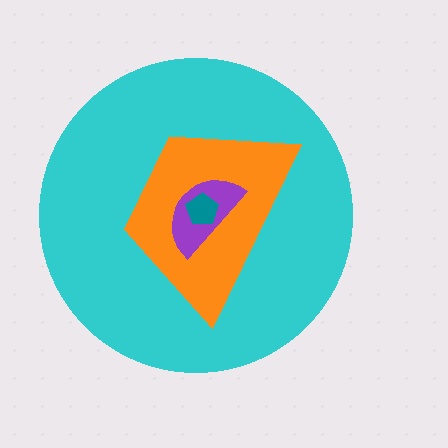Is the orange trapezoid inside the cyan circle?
Yes.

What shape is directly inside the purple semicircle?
The teal pentagon.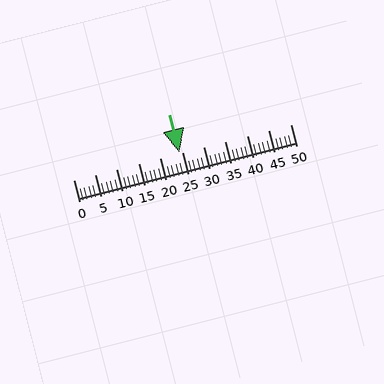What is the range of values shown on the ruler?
The ruler shows values from 0 to 50.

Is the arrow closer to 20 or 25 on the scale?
The arrow is closer to 25.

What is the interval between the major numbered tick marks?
The major tick marks are spaced 5 units apart.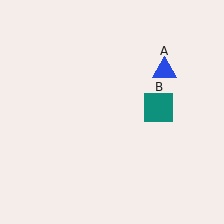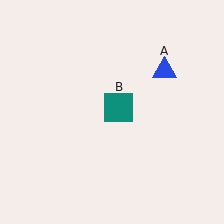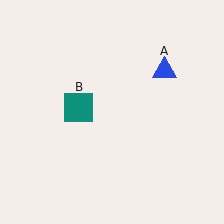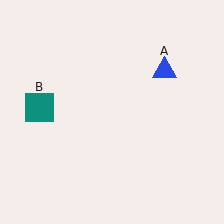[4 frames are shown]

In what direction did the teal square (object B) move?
The teal square (object B) moved left.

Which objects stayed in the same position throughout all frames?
Blue triangle (object A) remained stationary.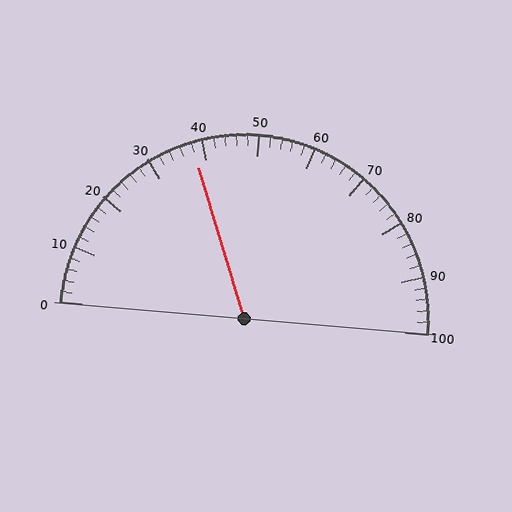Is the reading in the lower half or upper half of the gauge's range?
The reading is in the lower half of the range (0 to 100).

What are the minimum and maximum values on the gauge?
The gauge ranges from 0 to 100.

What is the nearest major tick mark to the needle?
The nearest major tick mark is 40.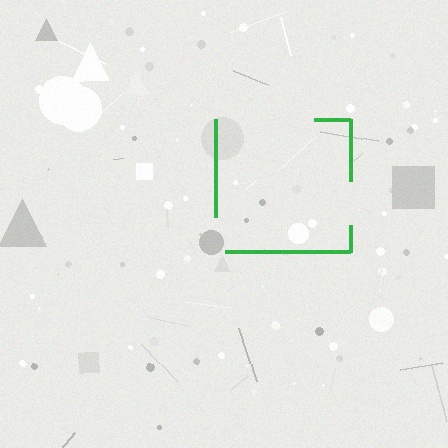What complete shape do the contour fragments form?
The contour fragments form a square.